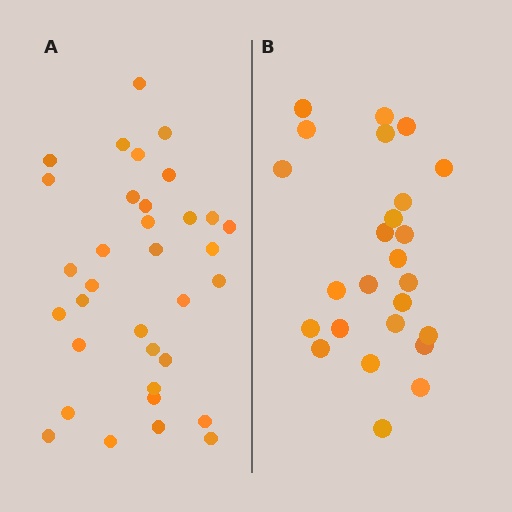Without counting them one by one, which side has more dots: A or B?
Region A (the left region) has more dots.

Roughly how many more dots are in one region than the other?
Region A has roughly 8 or so more dots than region B.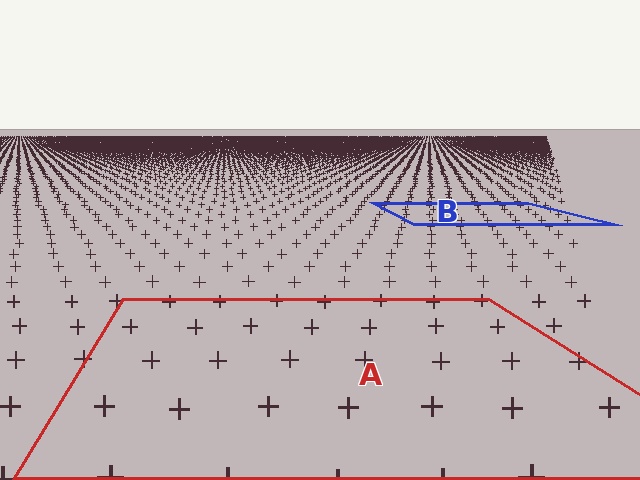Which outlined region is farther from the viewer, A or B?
Region B is farther from the viewer — the texture elements inside it appear smaller and more densely packed.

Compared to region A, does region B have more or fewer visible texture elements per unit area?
Region B has more texture elements per unit area — they are packed more densely because it is farther away.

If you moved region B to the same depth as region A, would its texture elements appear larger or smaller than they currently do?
They would appear larger. At a closer depth, the same texture elements are projected at a bigger on-screen size.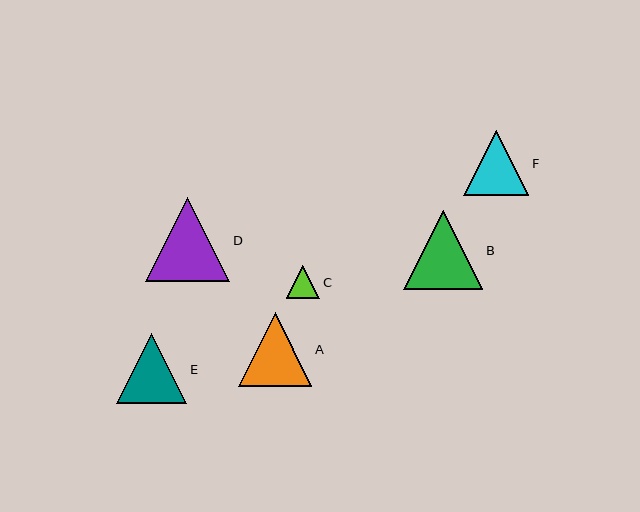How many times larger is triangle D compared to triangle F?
Triangle D is approximately 1.3 times the size of triangle F.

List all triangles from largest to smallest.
From largest to smallest: D, B, A, E, F, C.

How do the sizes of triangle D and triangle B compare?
Triangle D and triangle B are approximately the same size.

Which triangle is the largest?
Triangle D is the largest with a size of approximately 84 pixels.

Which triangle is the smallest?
Triangle C is the smallest with a size of approximately 34 pixels.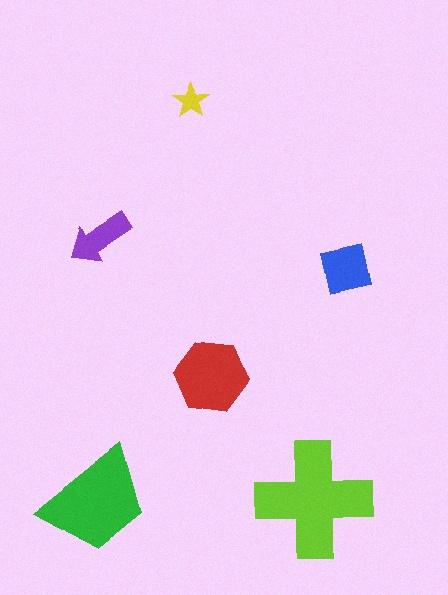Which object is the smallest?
The yellow star.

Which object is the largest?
The lime cross.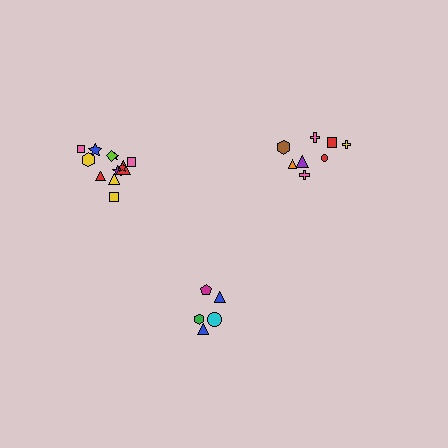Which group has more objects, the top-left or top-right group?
The top-left group.